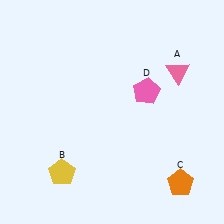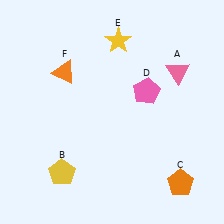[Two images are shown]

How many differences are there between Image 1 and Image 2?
There are 2 differences between the two images.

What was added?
A yellow star (E), an orange triangle (F) were added in Image 2.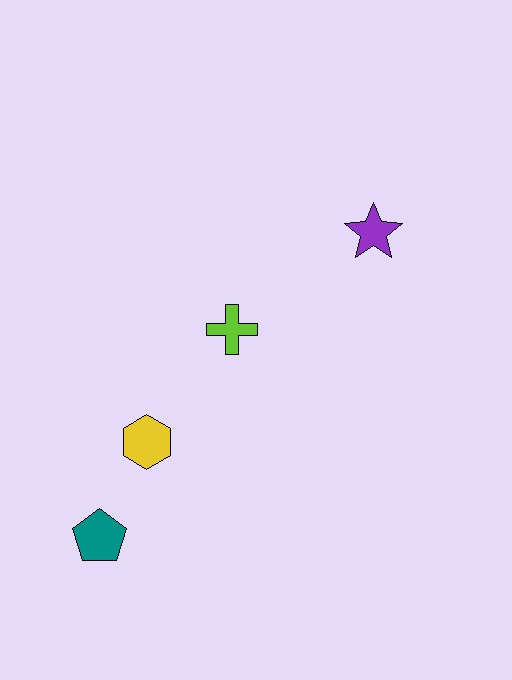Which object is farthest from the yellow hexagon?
The purple star is farthest from the yellow hexagon.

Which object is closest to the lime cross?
The yellow hexagon is closest to the lime cross.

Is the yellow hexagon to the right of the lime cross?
No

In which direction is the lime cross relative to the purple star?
The lime cross is to the left of the purple star.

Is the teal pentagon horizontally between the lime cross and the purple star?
No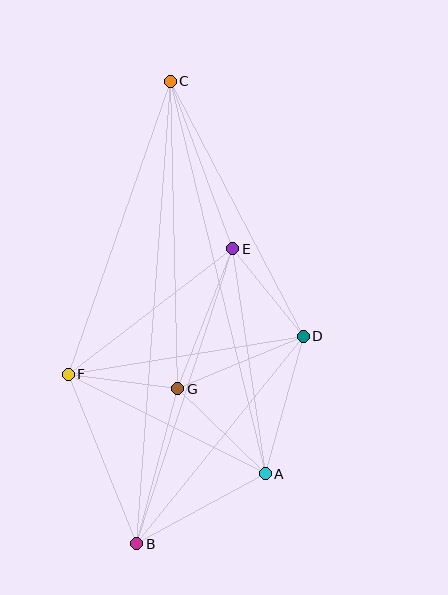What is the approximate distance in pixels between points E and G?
The distance between E and G is approximately 150 pixels.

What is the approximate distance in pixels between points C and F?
The distance between C and F is approximately 310 pixels.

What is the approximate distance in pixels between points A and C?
The distance between A and C is approximately 404 pixels.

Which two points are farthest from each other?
Points B and C are farthest from each other.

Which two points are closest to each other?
Points F and G are closest to each other.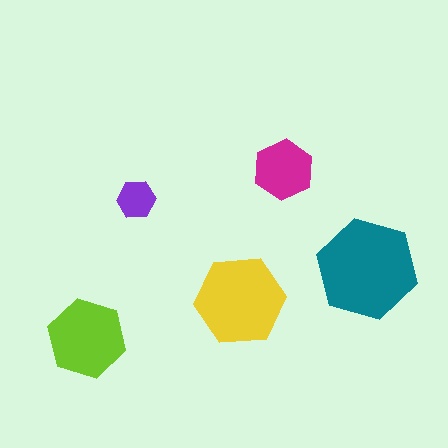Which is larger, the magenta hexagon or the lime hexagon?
The lime one.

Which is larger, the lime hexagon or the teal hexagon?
The teal one.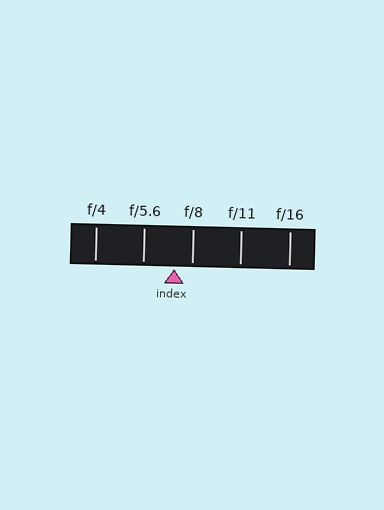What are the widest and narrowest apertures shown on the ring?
The widest aperture shown is f/4 and the narrowest is f/16.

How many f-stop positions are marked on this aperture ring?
There are 5 f-stop positions marked.